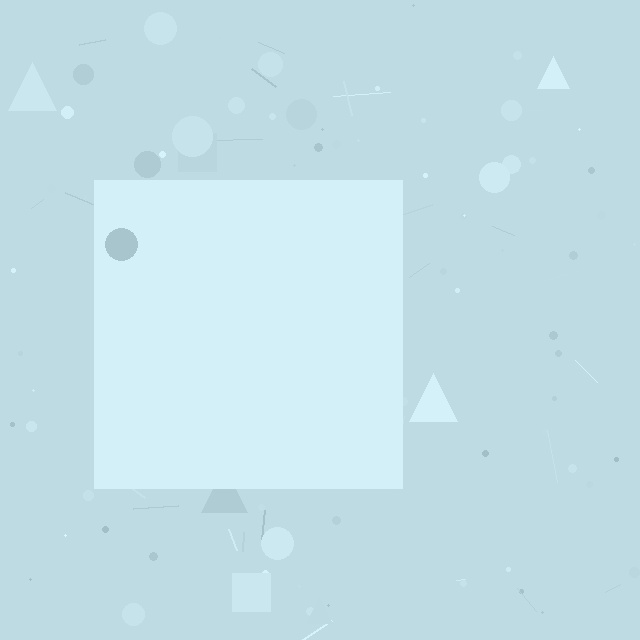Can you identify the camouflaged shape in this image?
The camouflaged shape is a square.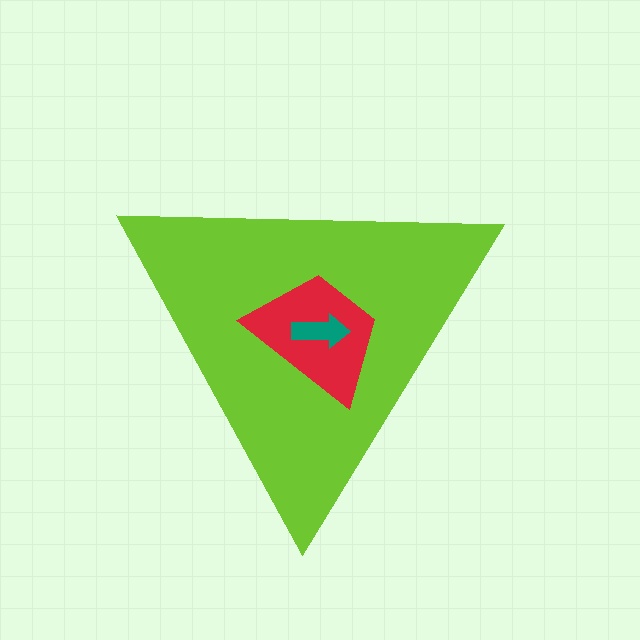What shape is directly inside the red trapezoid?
The teal arrow.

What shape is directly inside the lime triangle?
The red trapezoid.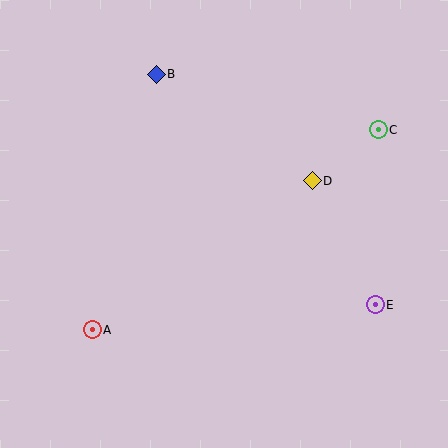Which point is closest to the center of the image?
Point D at (312, 181) is closest to the center.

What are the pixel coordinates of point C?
Point C is at (378, 130).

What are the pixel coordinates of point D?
Point D is at (312, 181).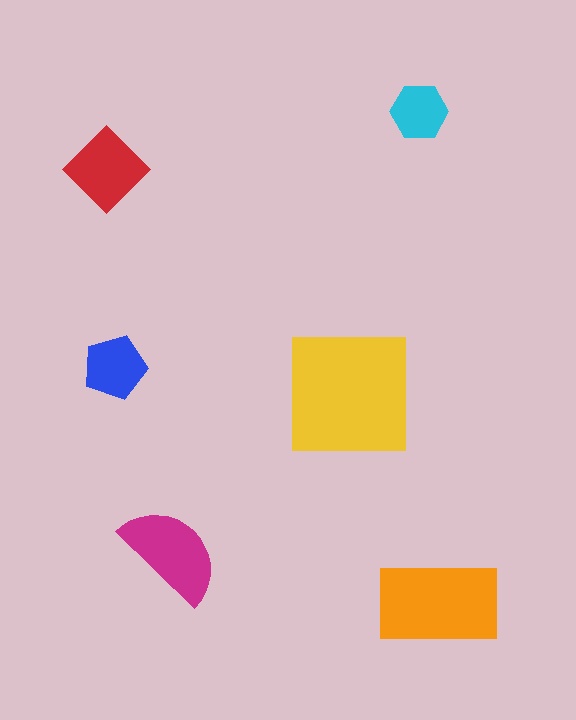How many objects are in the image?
There are 6 objects in the image.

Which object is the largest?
The yellow square.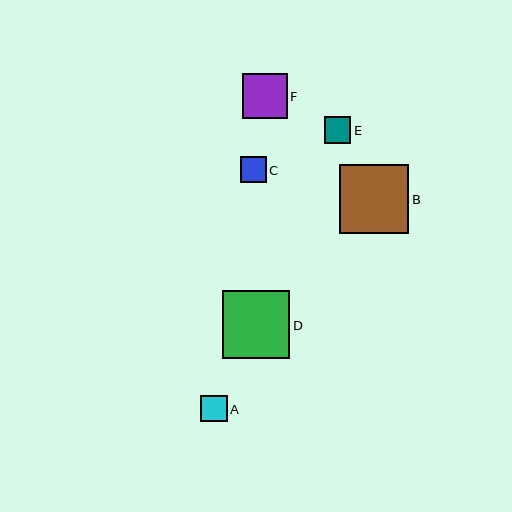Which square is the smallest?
Square C is the smallest with a size of approximately 26 pixels.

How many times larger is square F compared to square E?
Square F is approximately 1.7 times the size of square E.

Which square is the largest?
Square B is the largest with a size of approximately 70 pixels.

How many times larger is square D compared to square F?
Square D is approximately 1.5 times the size of square F.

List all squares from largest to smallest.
From largest to smallest: B, D, F, A, E, C.